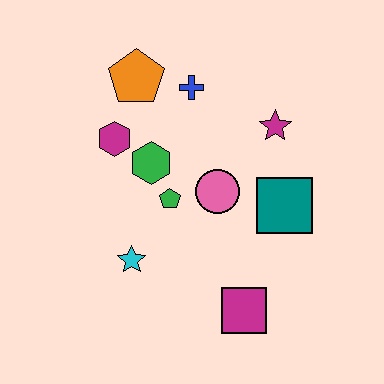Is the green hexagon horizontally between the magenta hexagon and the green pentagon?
Yes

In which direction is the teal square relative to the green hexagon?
The teal square is to the right of the green hexagon.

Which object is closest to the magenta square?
The teal square is closest to the magenta square.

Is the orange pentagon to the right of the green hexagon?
No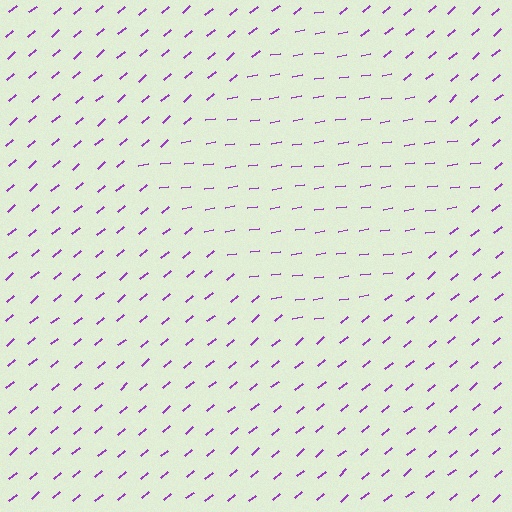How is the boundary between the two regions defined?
The boundary is defined purely by a change in line orientation (approximately 31 degrees difference). All lines are the same color and thickness.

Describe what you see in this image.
The image is filled with small purple line segments. A diamond region in the image has lines oriented differently from the surrounding lines, creating a visible texture boundary.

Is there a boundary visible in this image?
Yes, there is a texture boundary formed by a change in line orientation.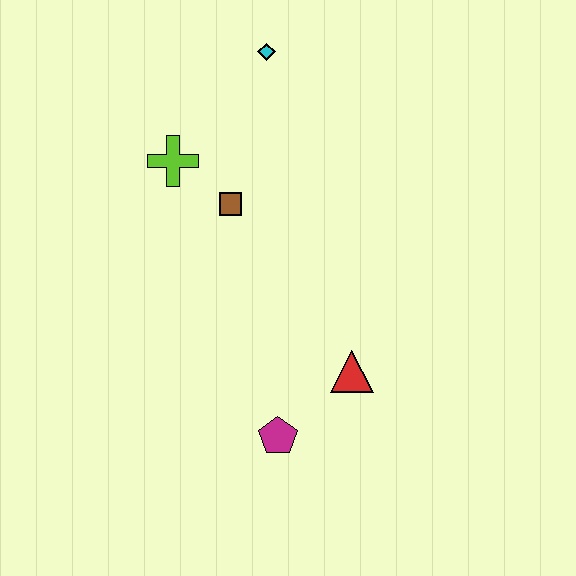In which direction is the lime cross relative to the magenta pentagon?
The lime cross is above the magenta pentagon.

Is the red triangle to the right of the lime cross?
Yes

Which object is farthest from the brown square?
The magenta pentagon is farthest from the brown square.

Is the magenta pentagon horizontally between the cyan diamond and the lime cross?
No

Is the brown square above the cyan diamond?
No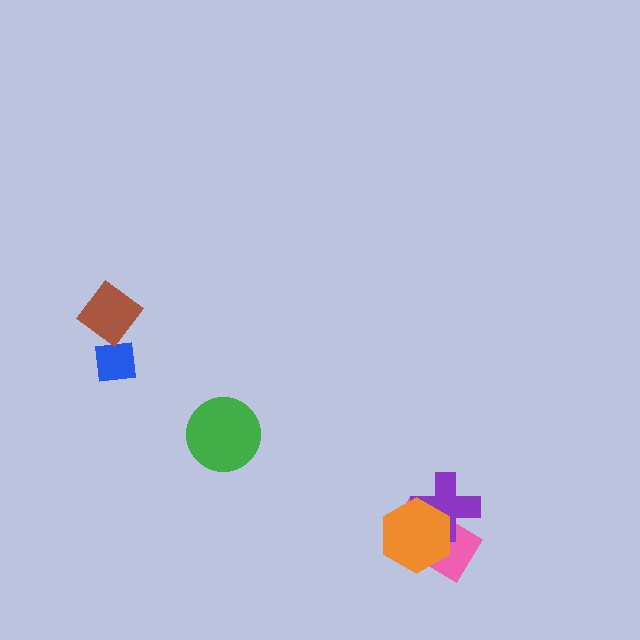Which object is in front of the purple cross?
The orange hexagon is in front of the purple cross.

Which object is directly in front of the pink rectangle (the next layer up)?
The purple cross is directly in front of the pink rectangle.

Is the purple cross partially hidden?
Yes, it is partially covered by another shape.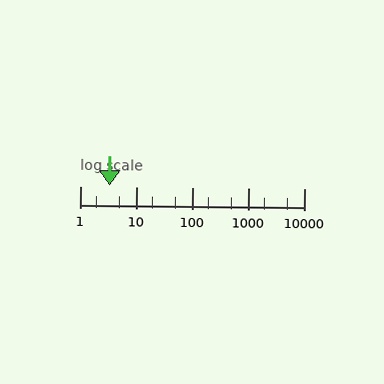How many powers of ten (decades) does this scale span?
The scale spans 4 decades, from 1 to 10000.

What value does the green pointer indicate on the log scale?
The pointer indicates approximately 3.4.